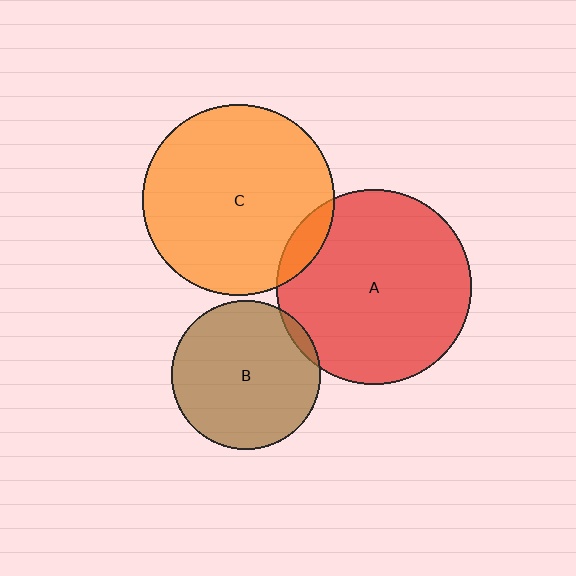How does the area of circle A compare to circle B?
Approximately 1.7 times.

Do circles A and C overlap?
Yes.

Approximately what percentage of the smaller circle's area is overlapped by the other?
Approximately 10%.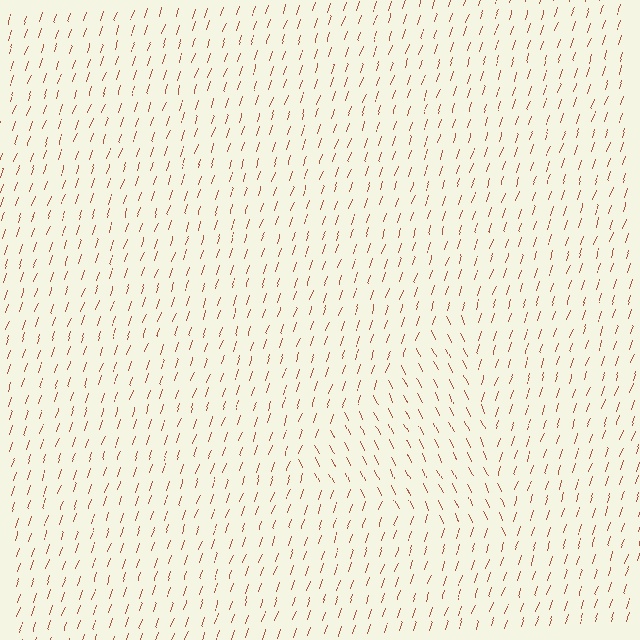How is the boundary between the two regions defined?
The boundary is defined purely by a change in line orientation (approximately 45 degrees difference). All lines are the same color and thickness.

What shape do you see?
I see a triangle.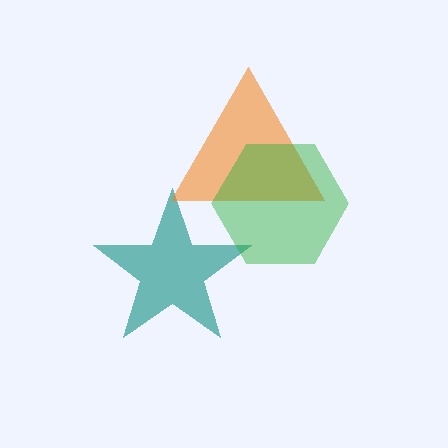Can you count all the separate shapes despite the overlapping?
Yes, there are 3 separate shapes.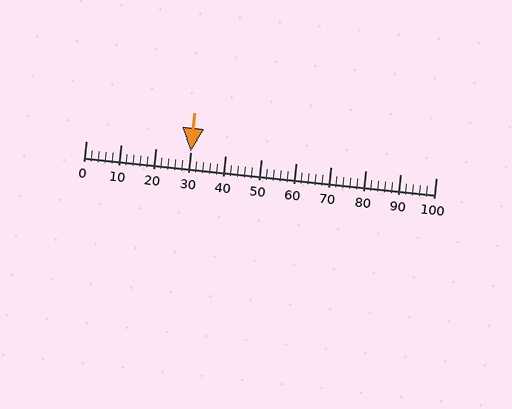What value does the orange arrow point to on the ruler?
The orange arrow points to approximately 30.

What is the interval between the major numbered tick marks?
The major tick marks are spaced 10 units apart.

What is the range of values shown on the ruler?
The ruler shows values from 0 to 100.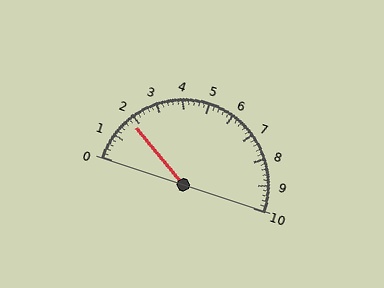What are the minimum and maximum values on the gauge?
The gauge ranges from 0 to 10.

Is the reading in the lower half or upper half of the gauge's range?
The reading is in the lower half of the range (0 to 10).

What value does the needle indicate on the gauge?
The needle indicates approximately 1.8.